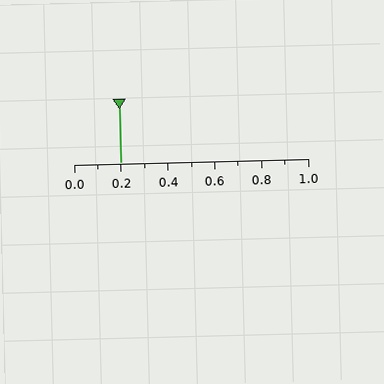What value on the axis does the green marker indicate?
The marker indicates approximately 0.2.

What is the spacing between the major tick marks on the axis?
The major ticks are spaced 0.2 apart.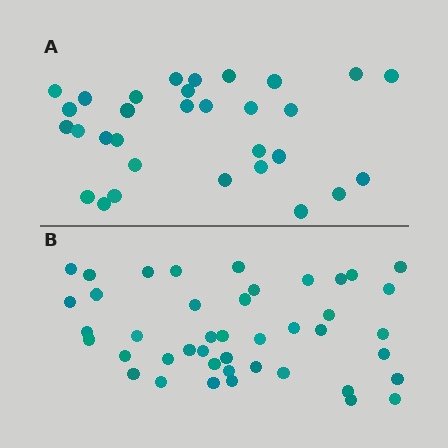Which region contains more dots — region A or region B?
Region B (the bottom region) has more dots.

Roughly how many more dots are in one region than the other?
Region B has roughly 12 or so more dots than region A.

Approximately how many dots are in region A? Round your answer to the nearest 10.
About 30 dots. (The exact count is 31, which rounds to 30.)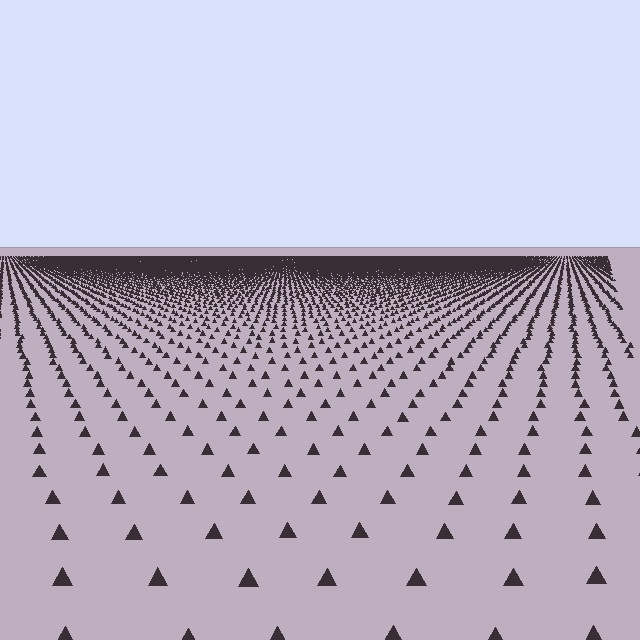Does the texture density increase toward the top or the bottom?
Density increases toward the top.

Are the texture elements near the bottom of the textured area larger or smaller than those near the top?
Larger. Near the bottom, elements are closer to the viewer and appear at a bigger on-screen size.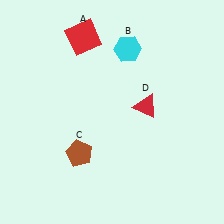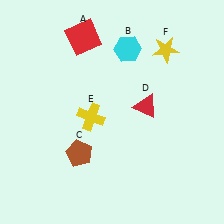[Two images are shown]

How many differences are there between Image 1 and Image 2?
There are 2 differences between the two images.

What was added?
A yellow cross (E), a yellow star (F) were added in Image 2.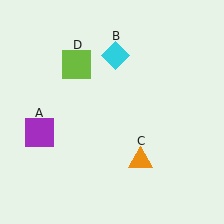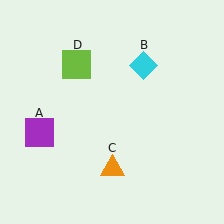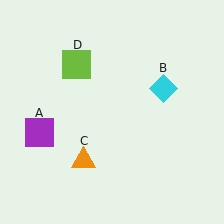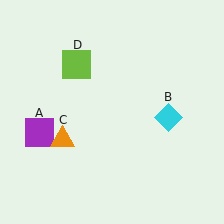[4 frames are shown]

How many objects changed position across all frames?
2 objects changed position: cyan diamond (object B), orange triangle (object C).